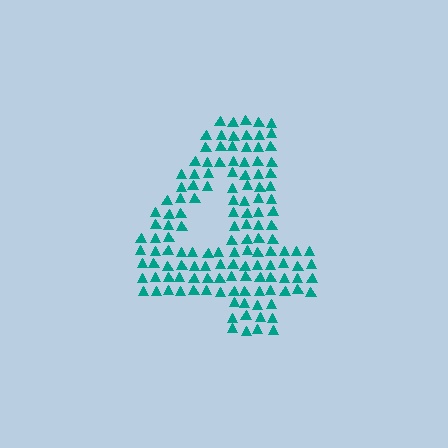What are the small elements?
The small elements are triangles.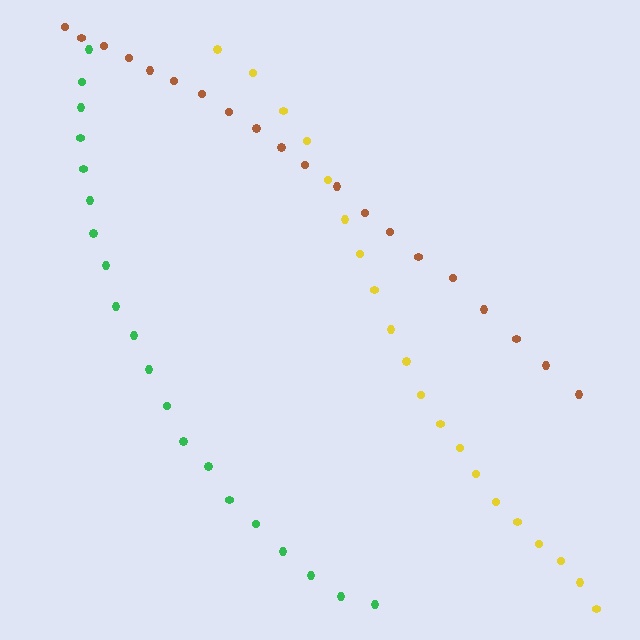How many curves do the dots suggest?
There are 3 distinct paths.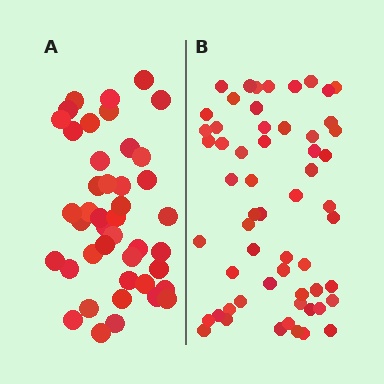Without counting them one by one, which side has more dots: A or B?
Region B (the right region) has more dots.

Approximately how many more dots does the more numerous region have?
Region B has approximately 15 more dots than region A.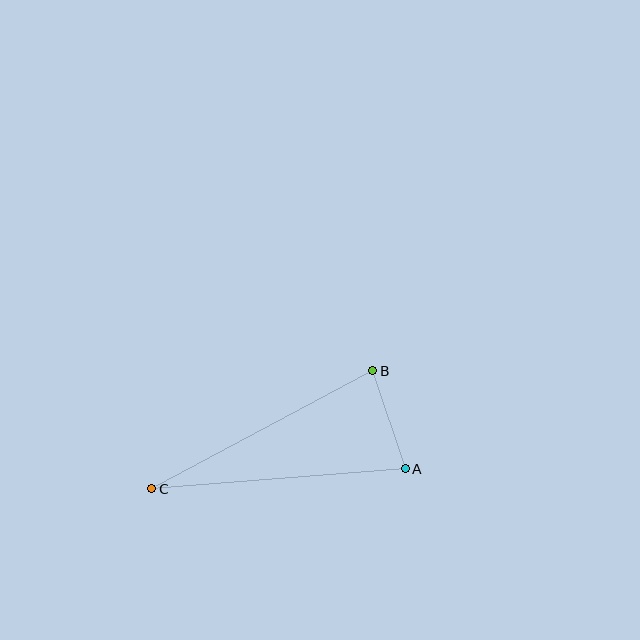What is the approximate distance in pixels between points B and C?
The distance between B and C is approximately 250 pixels.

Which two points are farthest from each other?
Points A and C are farthest from each other.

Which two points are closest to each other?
Points A and B are closest to each other.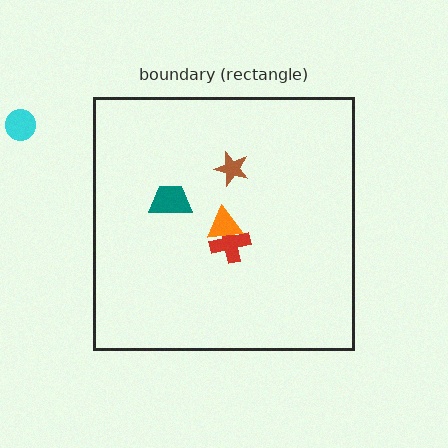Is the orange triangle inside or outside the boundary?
Inside.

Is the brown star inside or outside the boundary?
Inside.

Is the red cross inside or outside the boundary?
Inside.